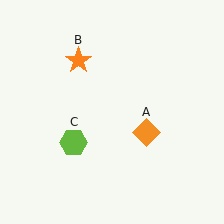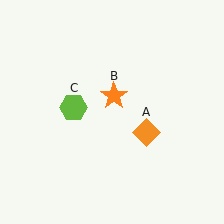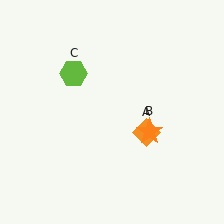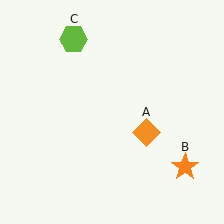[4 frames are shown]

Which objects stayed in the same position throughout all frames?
Orange diamond (object A) remained stationary.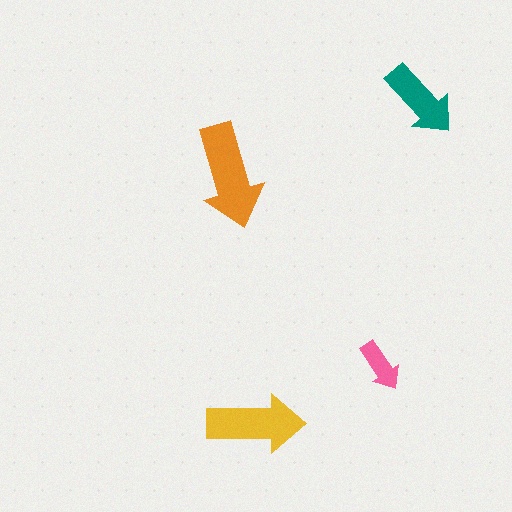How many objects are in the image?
There are 4 objects in the image.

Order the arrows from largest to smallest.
the orange one, the yellow one, the teal one, the pink one.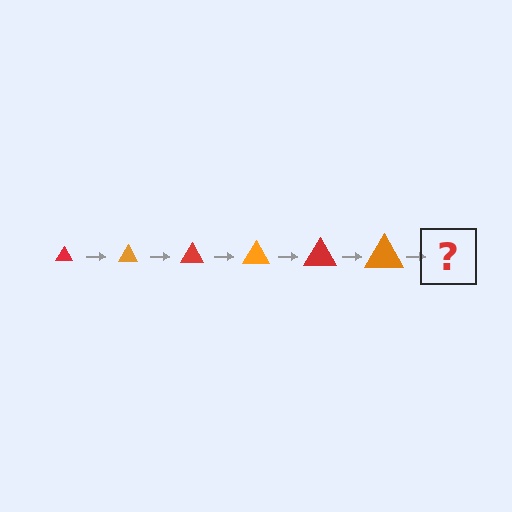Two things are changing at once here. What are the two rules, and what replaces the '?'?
The two rules are that the triangle grows larger each step and the color cycles through red and orange. The '?' should be a red triangle, larger than the previous one.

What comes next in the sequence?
The next element should be a red triangle, larger than the previous one.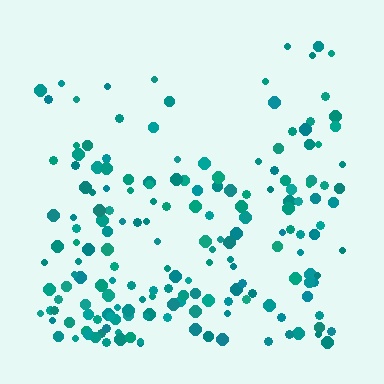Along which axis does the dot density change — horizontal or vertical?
Vertical.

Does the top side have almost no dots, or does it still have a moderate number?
Still a moderate number, just noticeably fewer than the bottom.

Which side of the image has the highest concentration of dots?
The bottom.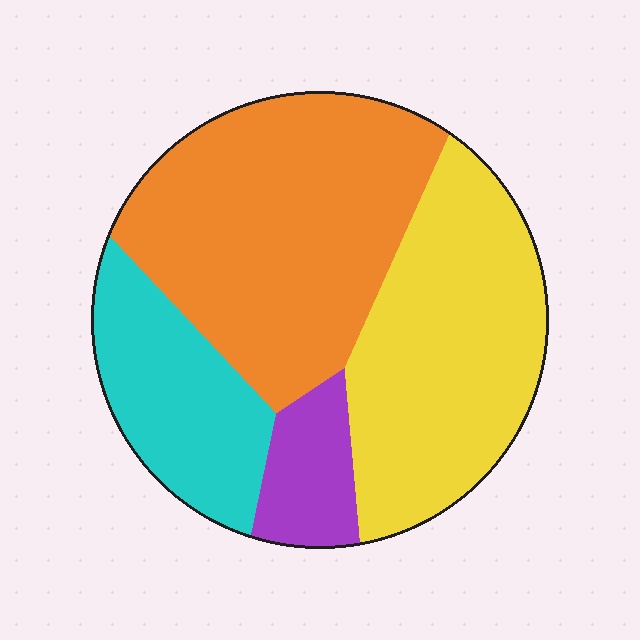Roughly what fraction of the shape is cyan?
Cyan takes up about one sixth (1/6) of the shape.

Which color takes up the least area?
Purple, at roughly 10%.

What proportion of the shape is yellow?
Yellow takes up about one third (1/3) of the shape.